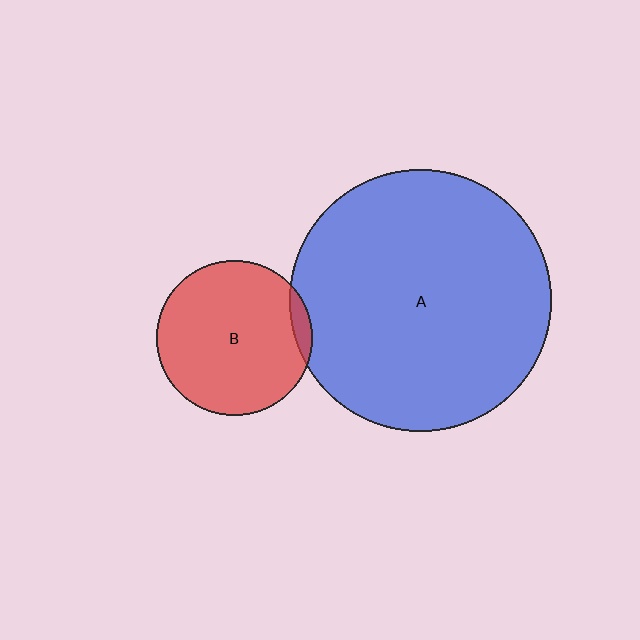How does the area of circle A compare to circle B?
Approximately 2.8 times.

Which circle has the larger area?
Circle A (blue).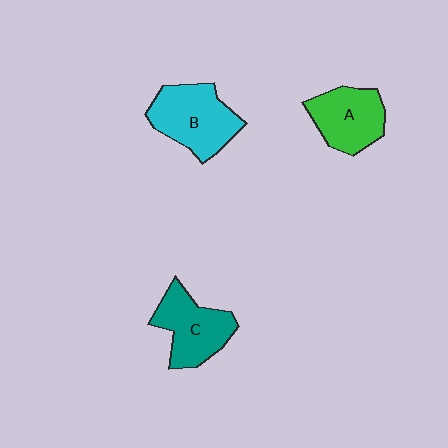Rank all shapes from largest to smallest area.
From largest to smallest: B (cyan), C (teal), A (green).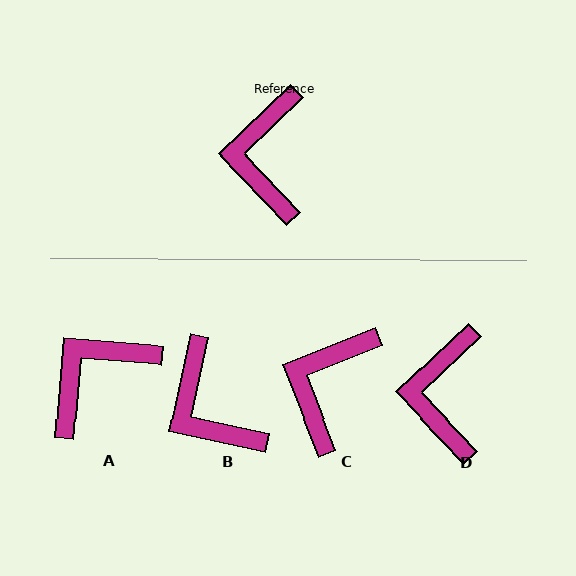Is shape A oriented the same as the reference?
No, it is off by about 48 degrees.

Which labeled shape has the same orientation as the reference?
D.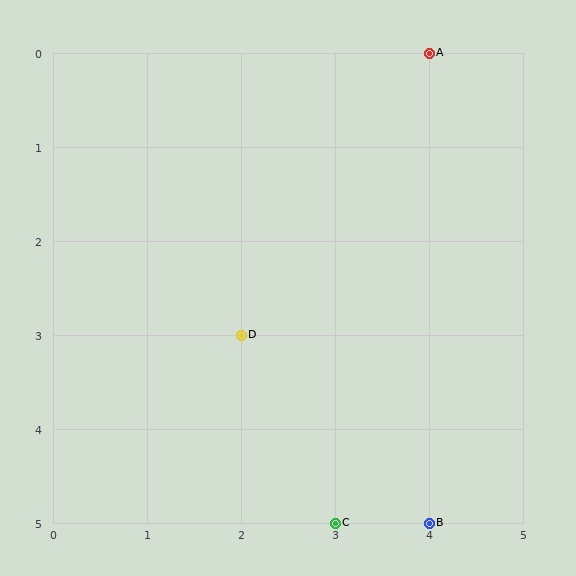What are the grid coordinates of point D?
Point D is at grid coordinates (2, 3).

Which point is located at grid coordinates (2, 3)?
Point D is at (2, 3).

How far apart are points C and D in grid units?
Points C and D are 1 column and 2 rows apart (about 2.2 grid units diagonally).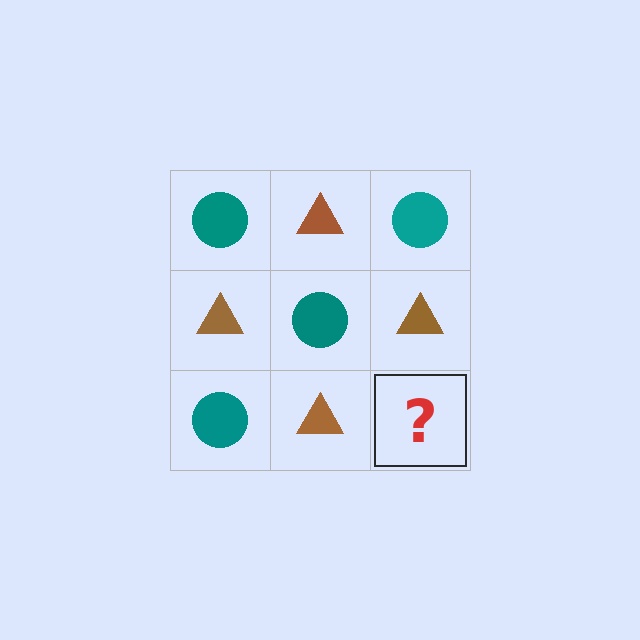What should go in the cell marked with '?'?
The missing cell should contain a teal circle.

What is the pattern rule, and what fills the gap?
The rule is that it alternates teal circle and brown triangle in a checkerboard pattern. The gap should be filled with a teal circle.